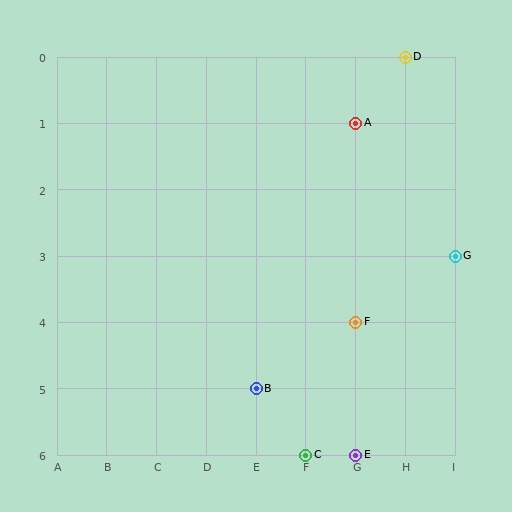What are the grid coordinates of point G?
Point G is at grid coordinates (I, 3).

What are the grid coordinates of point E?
Point E is at grid coordinates (G, 6).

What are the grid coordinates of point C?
Point C is at grid coordinates (F, 6).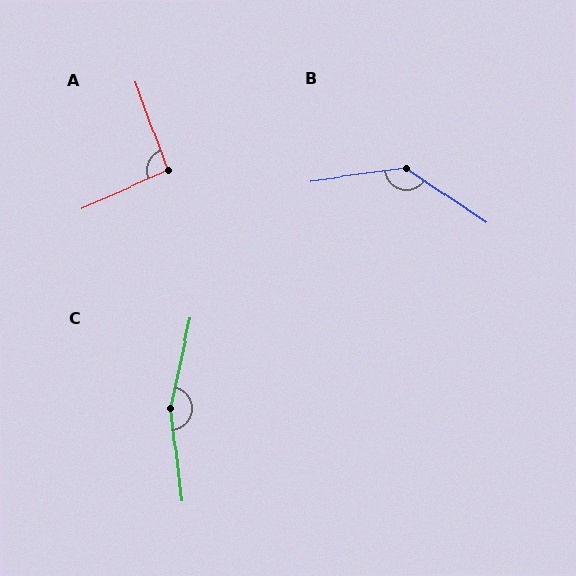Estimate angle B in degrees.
Approximately 138 degrees.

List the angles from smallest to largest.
A (94°), B (138°), C (161°).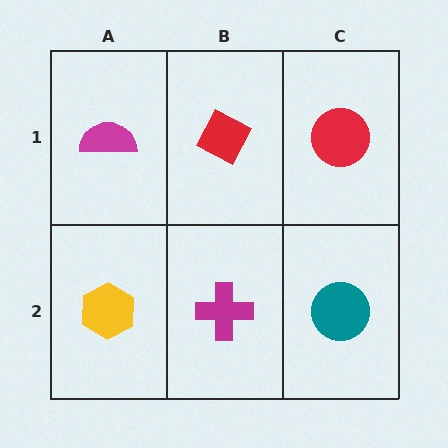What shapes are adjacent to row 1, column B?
A magenta cross (row 2, column B), a magenta semicircle (row 1, column A), a red circle (row 1, column C).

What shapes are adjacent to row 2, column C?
A red circle (row 1, column C), a magenta cross (row 2, column B).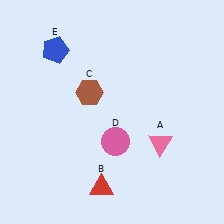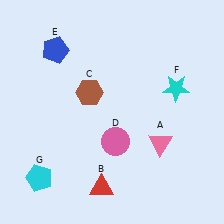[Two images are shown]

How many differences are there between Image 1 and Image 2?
There are 2 differences between the two images.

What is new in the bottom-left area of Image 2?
A cyan pentagon (G) was added in the bottom-left area of Image 2.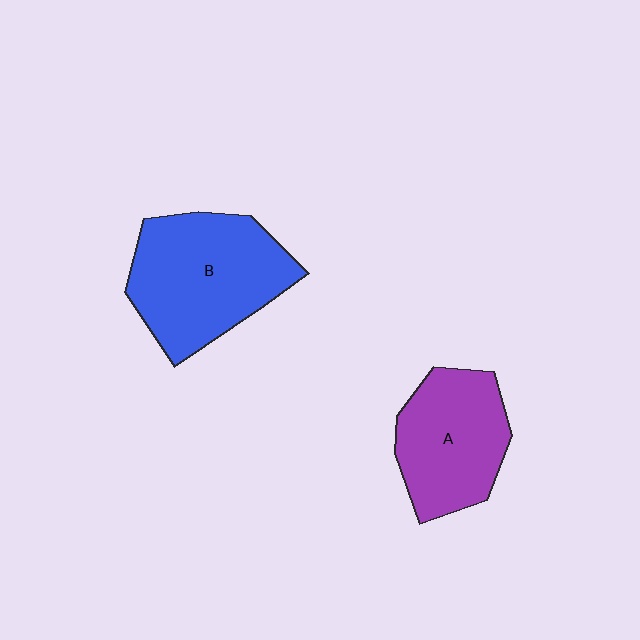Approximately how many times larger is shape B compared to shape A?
Approximately 1.3 times.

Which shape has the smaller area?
Shape A (purple).